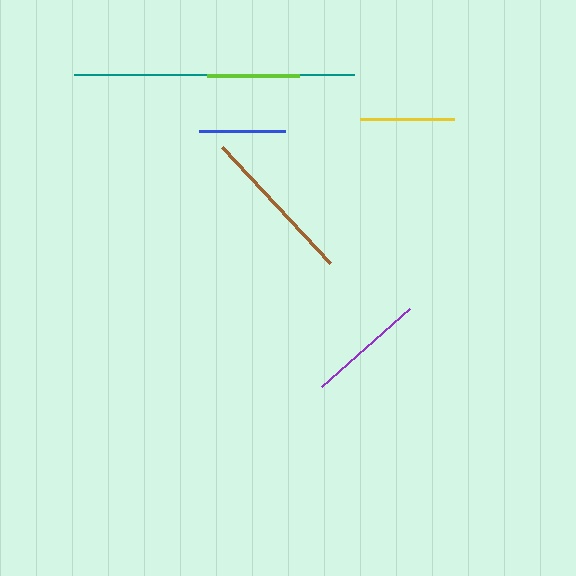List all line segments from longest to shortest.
From longest to shortest: teal, brown, purple, yellow, lime, blue.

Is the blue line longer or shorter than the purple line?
The purple line is longer than the blue line.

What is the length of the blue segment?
The blue segment is approximately 86 pixels long.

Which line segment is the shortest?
The blue line is the shortest at approximately 86 pixels.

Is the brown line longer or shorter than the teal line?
The teal line is longer than the brown line.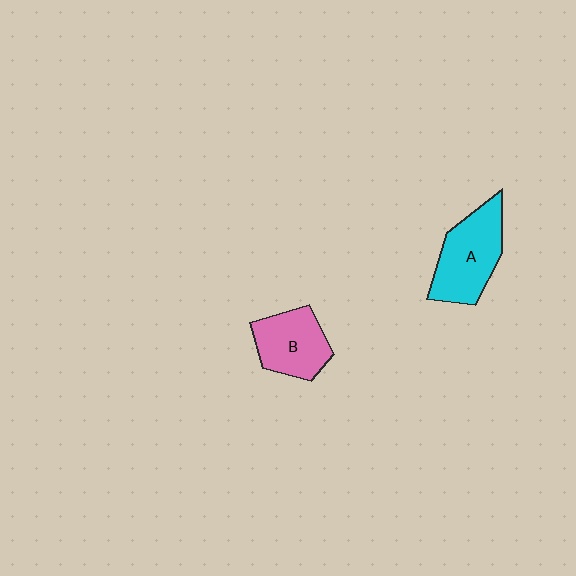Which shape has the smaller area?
Shape B (pink).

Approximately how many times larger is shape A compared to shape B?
Approximately 1.2 times.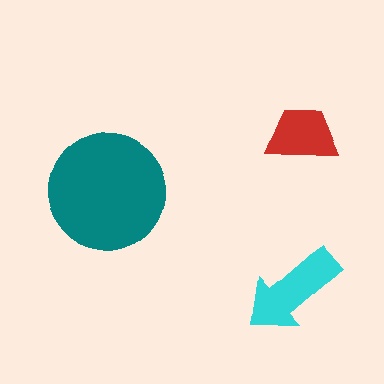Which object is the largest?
The teal circle.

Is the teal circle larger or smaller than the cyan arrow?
Larger.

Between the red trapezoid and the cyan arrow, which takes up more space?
The cyan arrow.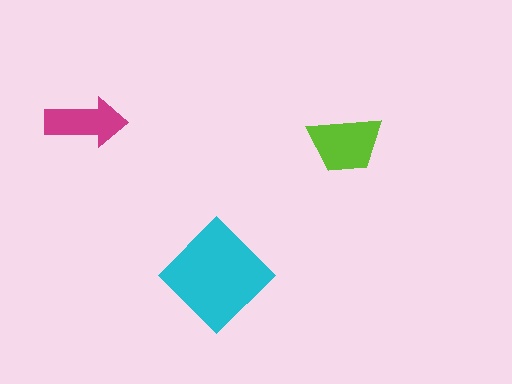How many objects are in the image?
There are 3 objects in the image.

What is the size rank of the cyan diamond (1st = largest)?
1st.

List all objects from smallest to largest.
The magenta arrow, the lime trapezoid, the cyan diamond.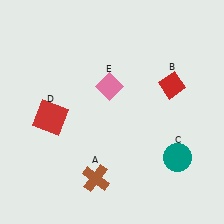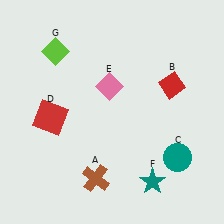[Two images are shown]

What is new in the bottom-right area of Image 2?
A teal star (F) was added in the bottom-right area of Image 2.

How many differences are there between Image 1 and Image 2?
There are 2 differences between the two images.